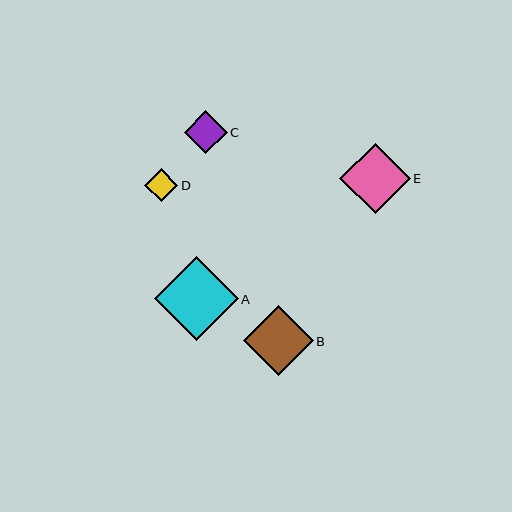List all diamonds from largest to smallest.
From largest to smallest: A, E, B, C, D.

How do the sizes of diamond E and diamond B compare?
Diamond E and diamond B are approximately the same size.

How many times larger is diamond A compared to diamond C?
Diamond A is approximately 2.0 times the size of diamond C.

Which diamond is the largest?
Diamond A is the largest with a size of approximately 84 pixels.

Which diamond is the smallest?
Diamond D is the smallest with a size of approximately 33 pixels.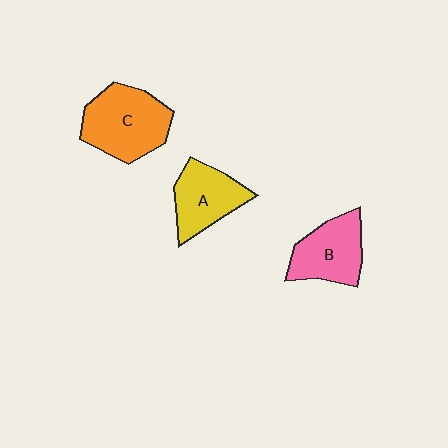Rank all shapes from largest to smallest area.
From largest to smallest: C (orange), B (pink), A (yellow).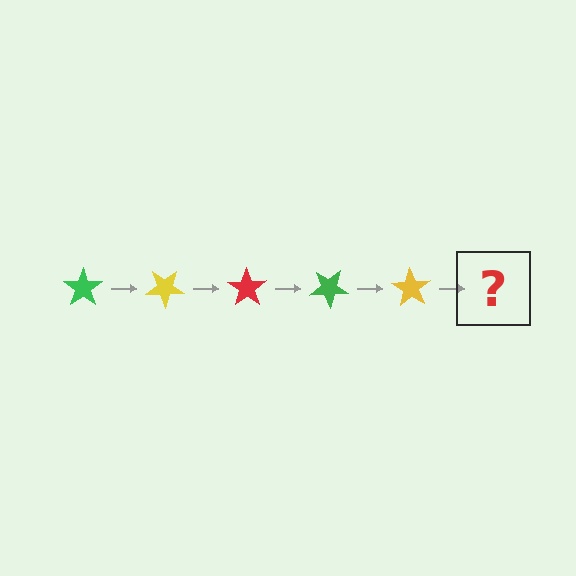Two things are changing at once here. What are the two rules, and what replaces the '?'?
The two rules are that it rotates 35 degrees each step and the color cycles through green, yellow, and red. The '?' should be a red star, rotated 175 degrees from the start.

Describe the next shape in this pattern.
It should be a red star, rotated 175 degrees from the start.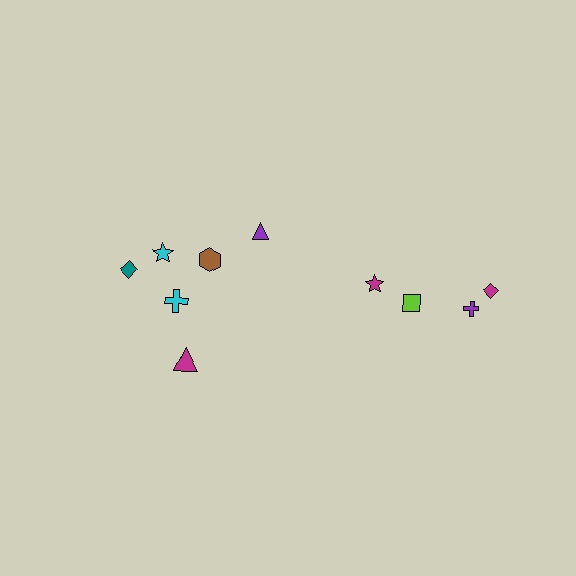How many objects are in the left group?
There are 6 objects.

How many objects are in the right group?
There are 4 objects.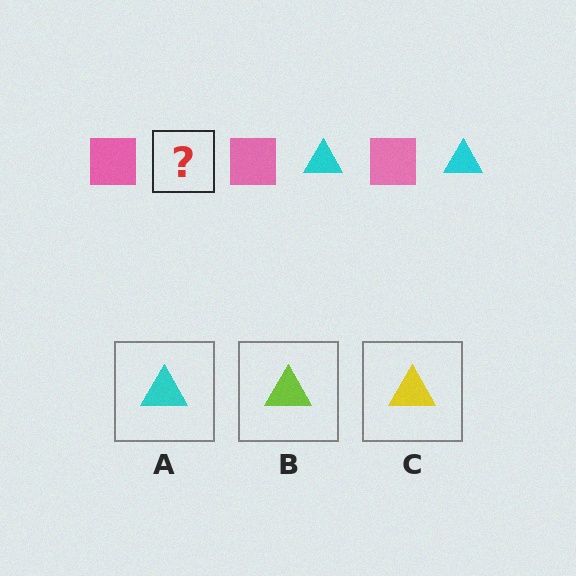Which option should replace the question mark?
Option A.